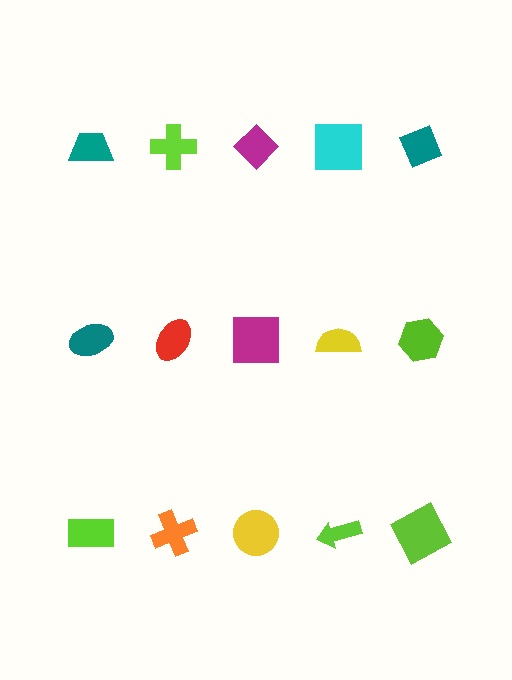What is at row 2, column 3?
A magenta square.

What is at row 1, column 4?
A cyan square.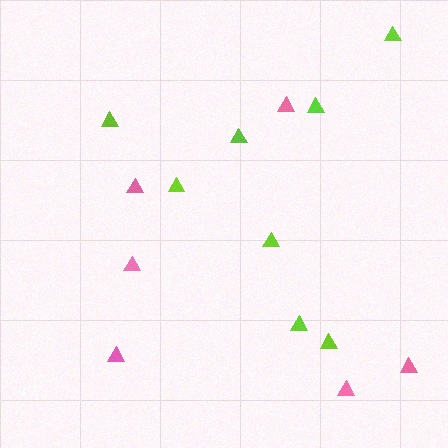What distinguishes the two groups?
There are 2 groups: one group of pink triangles (6) and one group of lime triangles (8).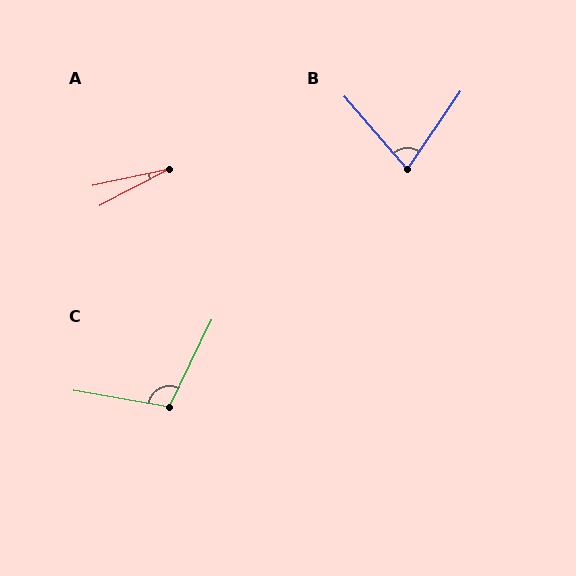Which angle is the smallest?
A, at approximately 15 degrees.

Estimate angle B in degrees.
Approximately 75 degrees.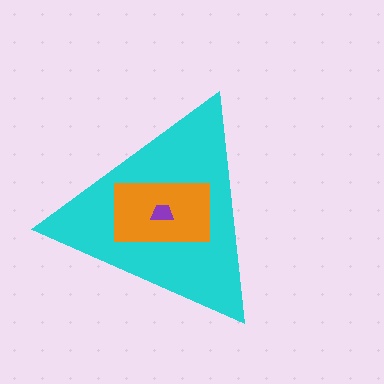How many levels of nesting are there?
3.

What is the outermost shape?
The cyan triangle.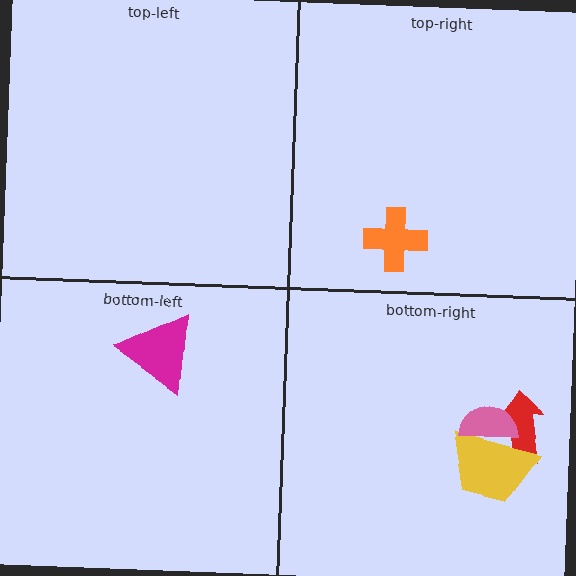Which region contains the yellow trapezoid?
The bottom-right region.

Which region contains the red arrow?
The bottom-right region.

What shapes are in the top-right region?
The orange cross.